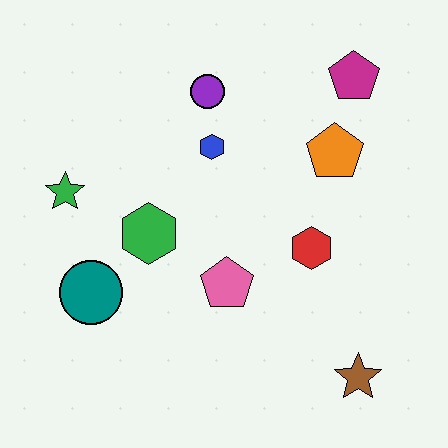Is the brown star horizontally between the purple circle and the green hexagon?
No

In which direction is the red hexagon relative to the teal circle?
The red hexagon is to the right of the teal circle.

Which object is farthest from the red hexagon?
The green star is farthest from the red hexagon.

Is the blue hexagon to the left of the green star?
No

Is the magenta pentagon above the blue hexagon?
Yes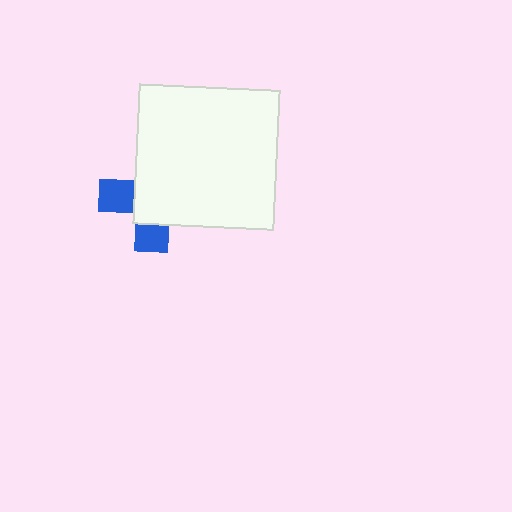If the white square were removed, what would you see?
You would see the complete blue cross.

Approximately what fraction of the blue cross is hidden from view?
Roughly 66% of the blue cross is hidden behind the white square.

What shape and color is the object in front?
The object in front is a white square.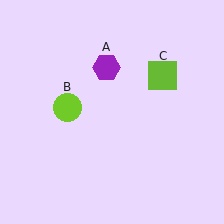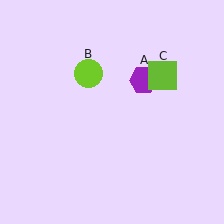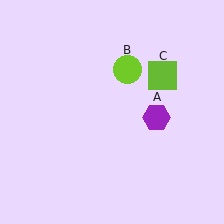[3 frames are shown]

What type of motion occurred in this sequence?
The purple hexagon (object A), lime circle (object B) rotated clockwise around the center of the scene.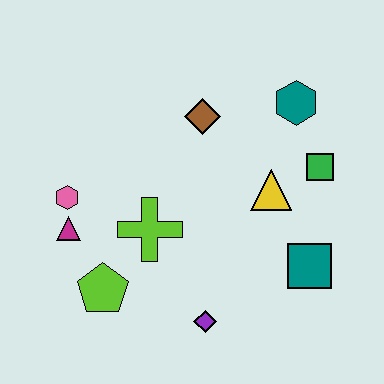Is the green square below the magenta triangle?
No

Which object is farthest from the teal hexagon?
The lime pentagon is farthest from the teal hexagon.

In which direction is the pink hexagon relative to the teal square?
The pink hexagon is to the left of the teal square.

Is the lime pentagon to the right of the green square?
No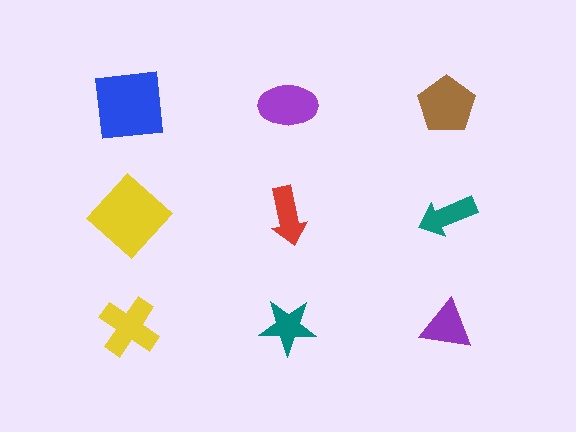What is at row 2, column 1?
A yellow diamond.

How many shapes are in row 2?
3 shapes.